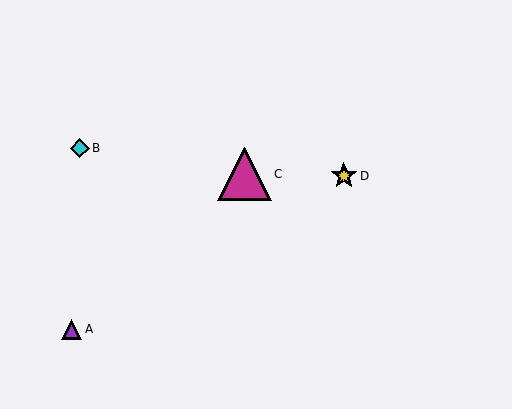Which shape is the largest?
The magenta triangle (labeled C) is the largest.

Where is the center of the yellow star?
The center of the yellow star is at (344, 176).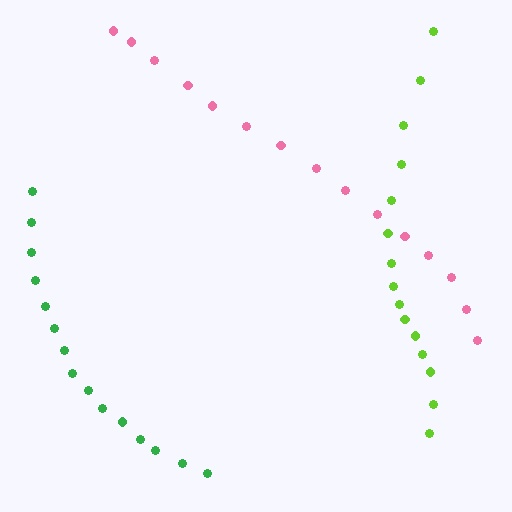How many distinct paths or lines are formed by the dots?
There are 3 distinct paths.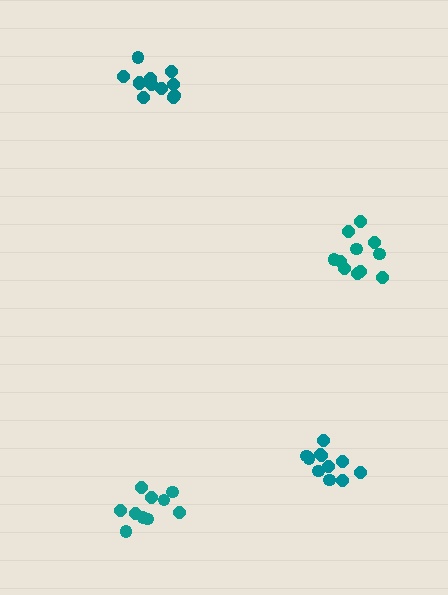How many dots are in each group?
Group 1: 12 dots, Group 2: 11 dots, Group 3: 10 dots, Group 4: 11 dots (44 total).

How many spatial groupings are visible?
There are 4 spatial groupings.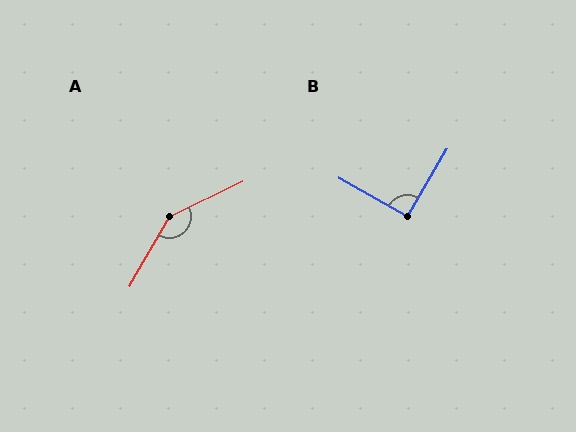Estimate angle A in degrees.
Approximately 146 degrees.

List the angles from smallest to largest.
B (91°), A (146°).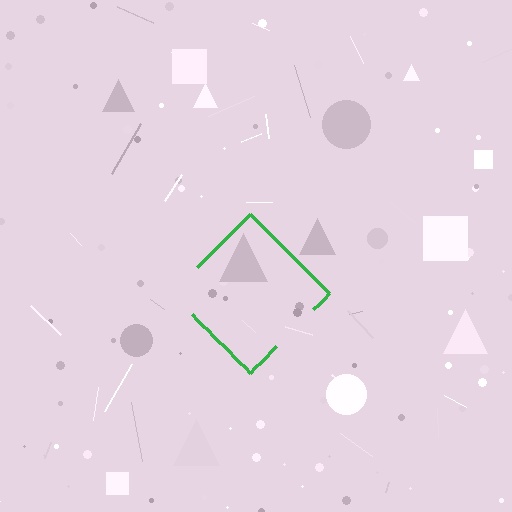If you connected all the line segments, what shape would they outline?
They would outline a diamond.